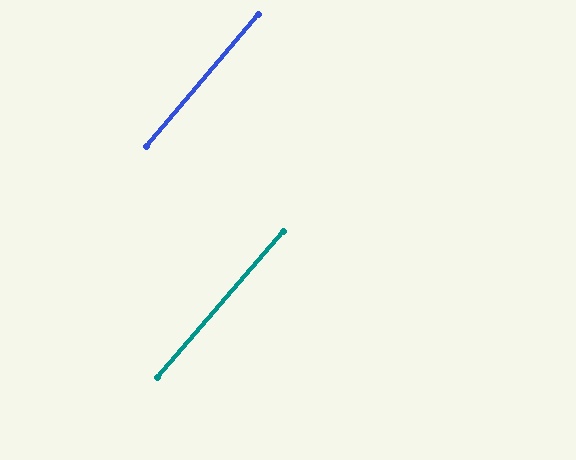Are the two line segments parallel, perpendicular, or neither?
Parallel — their directions differ by only 0.4°.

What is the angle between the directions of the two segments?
Approximately 0 degrees.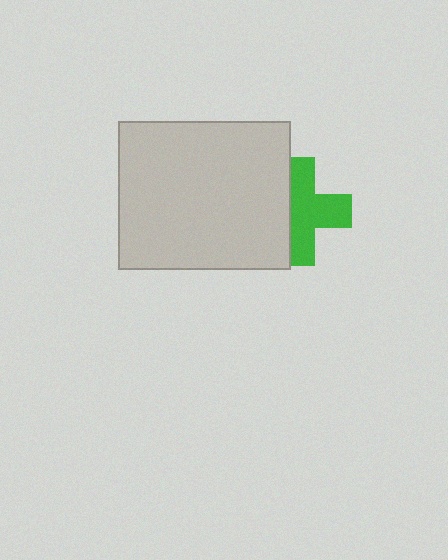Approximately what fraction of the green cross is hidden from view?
Roughly 38% of the green cross is hidden behind the light gray rectangle.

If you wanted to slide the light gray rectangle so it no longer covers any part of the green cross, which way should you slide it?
Slide it left — that is the most direct way to separate the two shapes.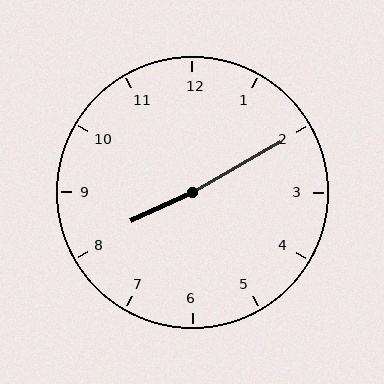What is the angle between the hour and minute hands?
Approximately 175 degrees.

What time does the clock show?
8:10.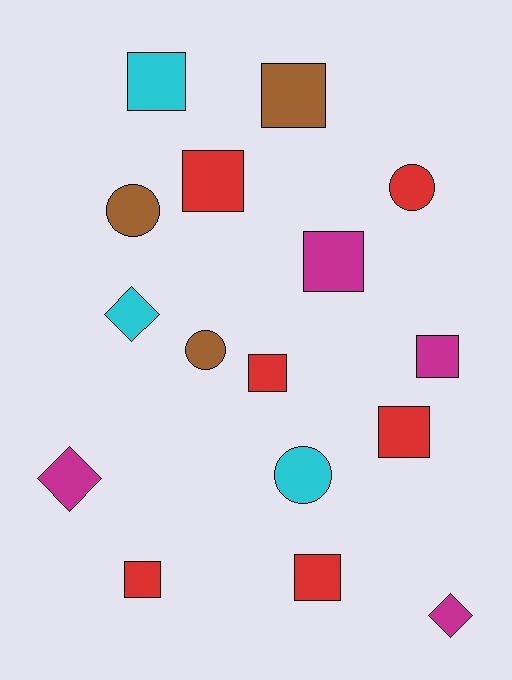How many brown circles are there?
There are 2 brown circles.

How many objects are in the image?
There are 16 objects.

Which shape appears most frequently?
Square, with 9 objects.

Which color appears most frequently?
Red, with 6 objects.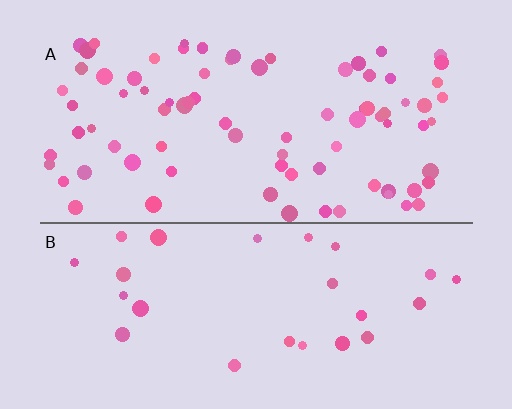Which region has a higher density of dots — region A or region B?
A (the top).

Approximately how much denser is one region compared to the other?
Approximately 3.1× — region A over region B.